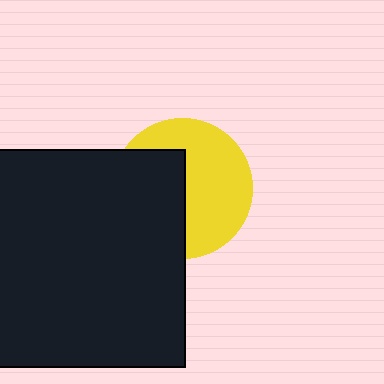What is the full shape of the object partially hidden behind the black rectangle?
The partially hidden object is a yellow circle.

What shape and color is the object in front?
The object in front is a black rectangle.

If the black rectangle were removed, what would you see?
You would see the complete yellow circle.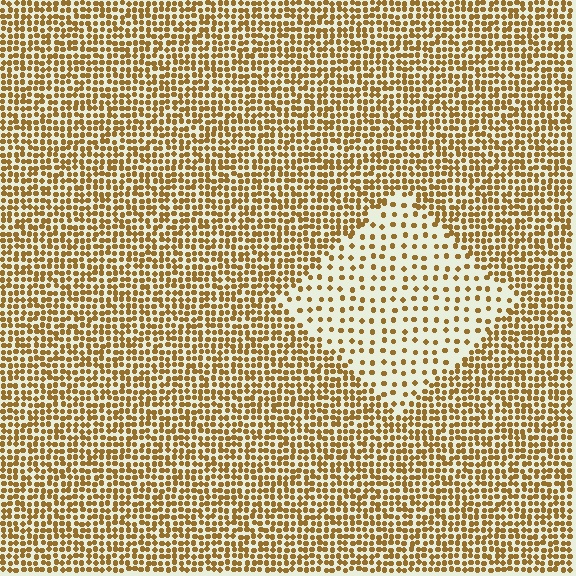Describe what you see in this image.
The image contains small brown elements arranged at two different densities. A diamond-shaped region is visible where the elements are less densely packed than the surrounding area.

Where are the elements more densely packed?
The elements are more densely packed outside the diamond boundary.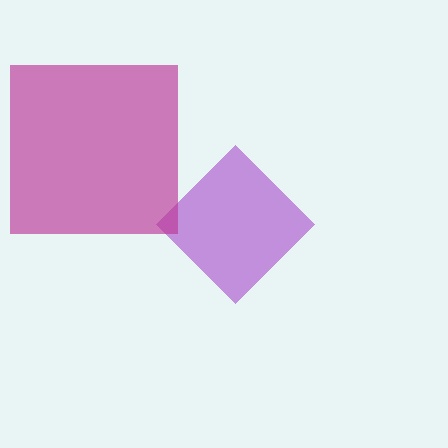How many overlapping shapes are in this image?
There are 2 overlapping shapes in the image.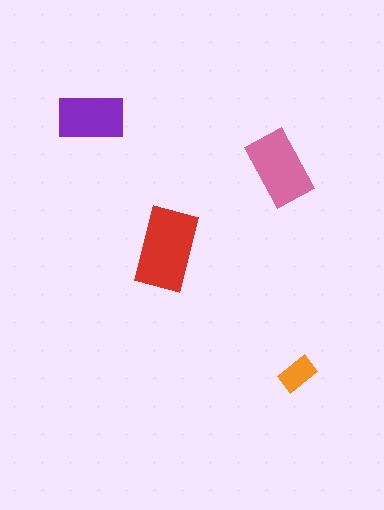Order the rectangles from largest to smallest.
the red one, the pink one, the purple one, the orange one.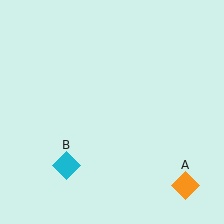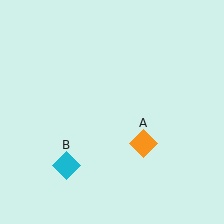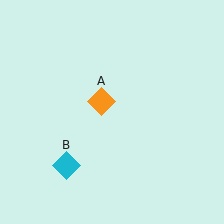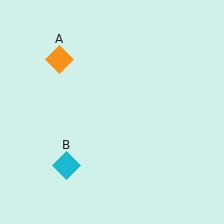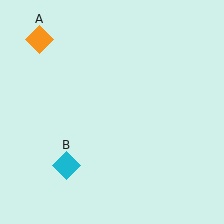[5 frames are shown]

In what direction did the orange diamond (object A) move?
The orange diamond (object A) moved up and to the left.